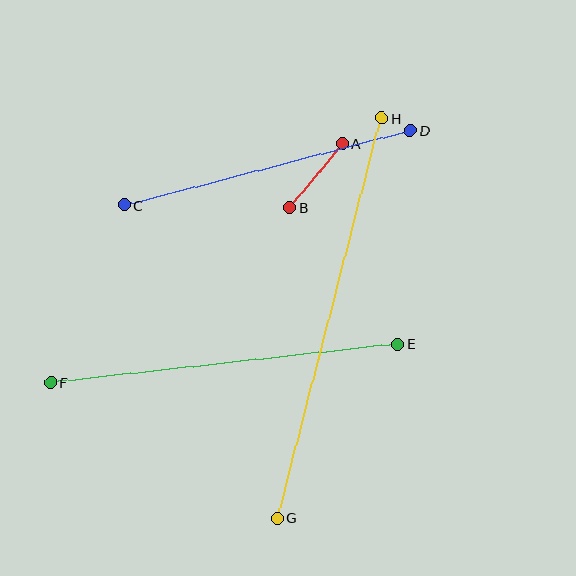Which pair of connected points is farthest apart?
Points G and H are farthest apart.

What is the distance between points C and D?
The distance is approximately 296 pixels.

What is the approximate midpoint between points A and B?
The midpoint is at approximately (316, 176) pixels.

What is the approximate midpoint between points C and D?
The midpoint is at approximately (267, 168) pixels.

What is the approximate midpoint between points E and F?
The midpoint is at approximately (224, 363) pixels.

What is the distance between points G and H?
The distance is approximately 413 pixels.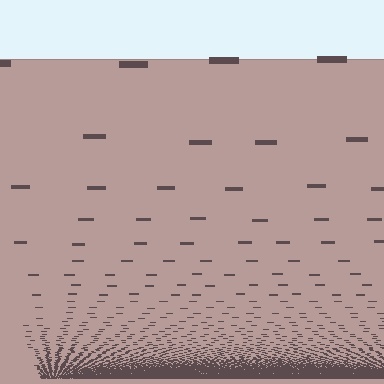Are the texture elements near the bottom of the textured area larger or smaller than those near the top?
Smaller. The gradient is inverted — elements near the bottom are smaller and denser.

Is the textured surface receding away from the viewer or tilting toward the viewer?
The surface appears to tilt toward the viewer. Texture elements get larger and sparser toward the top.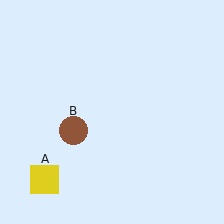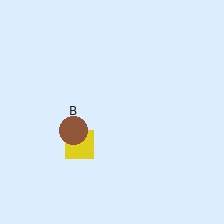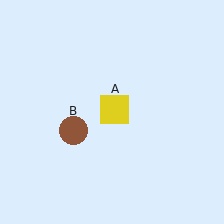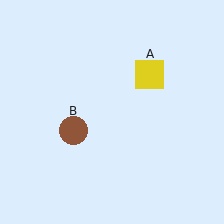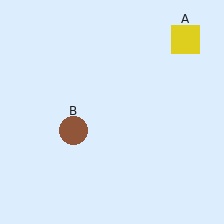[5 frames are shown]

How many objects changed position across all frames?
1 object changed position: yellow square (object A).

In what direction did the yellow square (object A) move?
The yellow square (object A) moved up and to the right.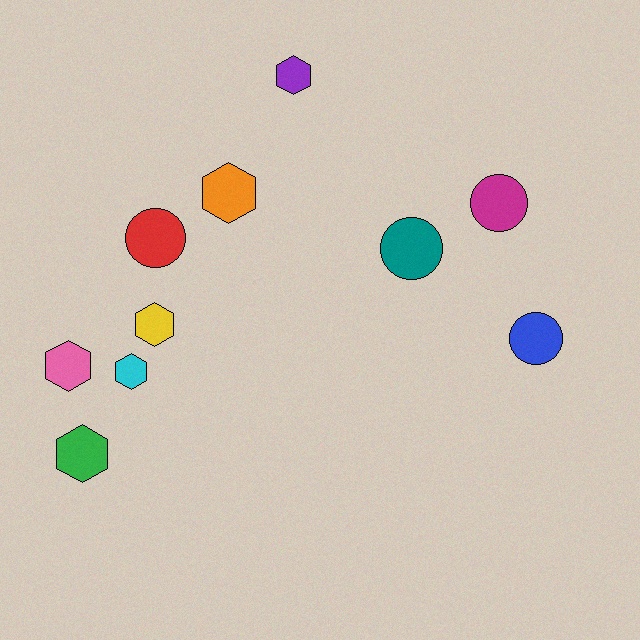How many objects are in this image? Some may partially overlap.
There are 10 objects.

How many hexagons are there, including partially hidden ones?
There are 6 hexagons.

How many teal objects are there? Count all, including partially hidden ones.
There is 1 teal object.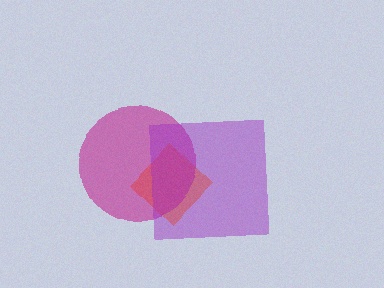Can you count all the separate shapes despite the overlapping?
Yes, there are 3 separate shapes.